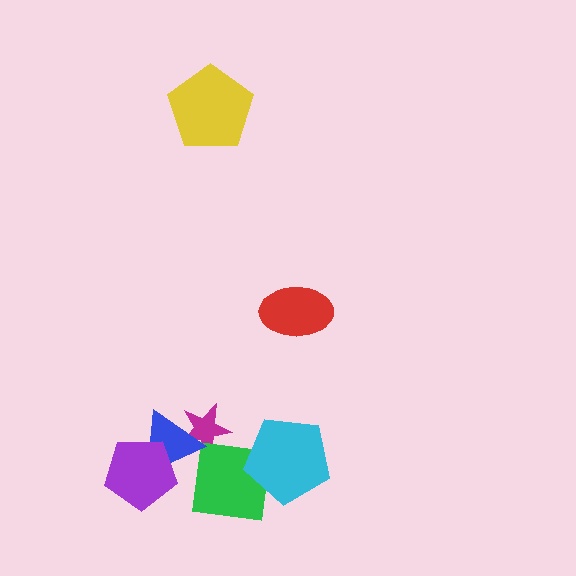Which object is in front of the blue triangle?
The purple pentagon is in front of the blue triangle.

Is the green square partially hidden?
Yes, it is partially covered by another shape.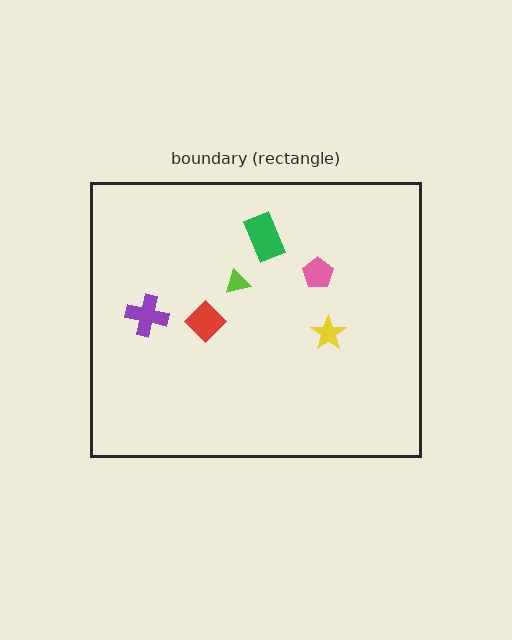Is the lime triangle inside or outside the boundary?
Inside.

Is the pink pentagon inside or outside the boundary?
Inside.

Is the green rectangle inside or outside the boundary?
Inside.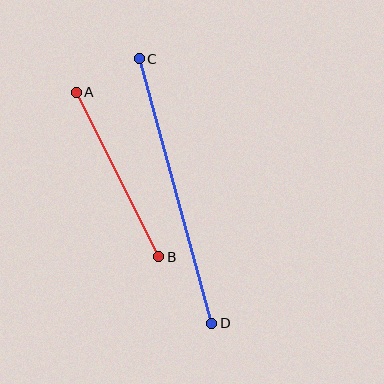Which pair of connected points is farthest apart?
Points C and D are farthest apart.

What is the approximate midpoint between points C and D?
The midpoint is at approximately (176, 191) pixels.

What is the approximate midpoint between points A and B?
The midpoint is at approximately (117, 174) pixels.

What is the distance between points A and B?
The distance is approximately 184 pixels.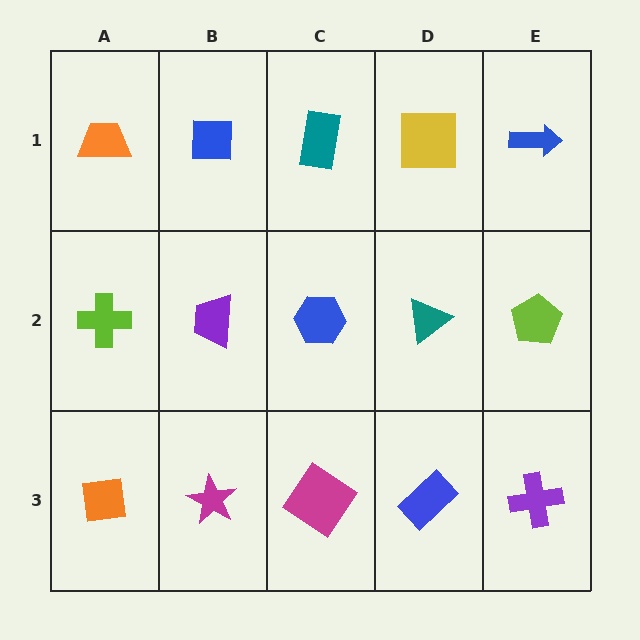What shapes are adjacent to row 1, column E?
A lime pentagon (row 2, column E), a yellow square (row 1, column D).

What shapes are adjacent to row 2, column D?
A yellow square (row 1, column D), a blue rectangle (row 3, column D), a blue hexagon (row 2, column C), a lime pentagon (row 2, column E).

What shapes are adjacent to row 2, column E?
A blue arrow (row 1, column E), a purple cross (row 3, column E), a teal triangle (row 2, column D).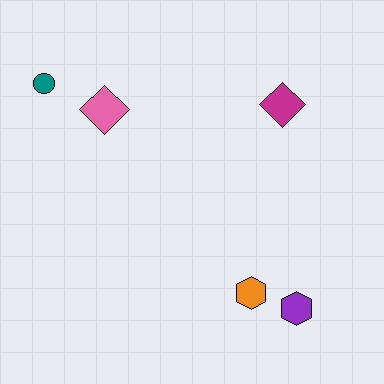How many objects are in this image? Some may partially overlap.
There are 5 objects.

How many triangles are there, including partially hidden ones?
There are no triangles.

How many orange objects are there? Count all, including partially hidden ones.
There is 1 orange object.